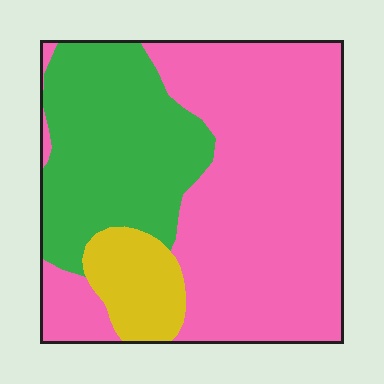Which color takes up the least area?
Yellow, at roughly 10%.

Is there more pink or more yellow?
Pink.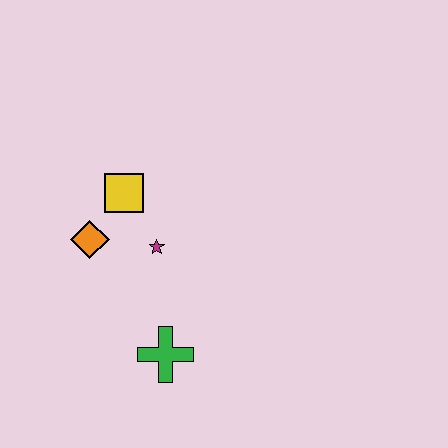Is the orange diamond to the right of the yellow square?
No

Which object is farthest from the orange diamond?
The green cross is farthest from the orange diamond.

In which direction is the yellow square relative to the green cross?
The yellow square is above the green cross.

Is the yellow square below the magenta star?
No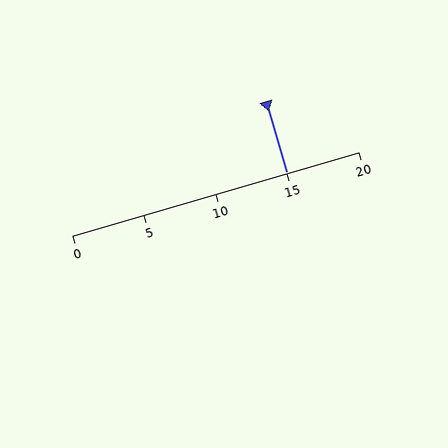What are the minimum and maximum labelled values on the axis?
The axis runs from 0 to 20.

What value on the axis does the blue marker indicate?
The marker indicates approximately 15.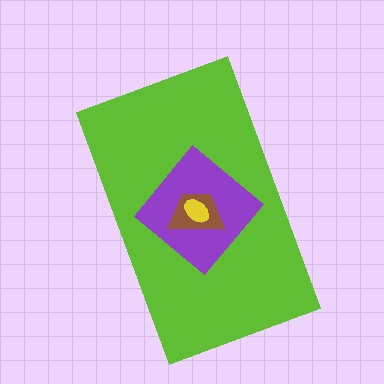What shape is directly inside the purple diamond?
The brown trapezoid.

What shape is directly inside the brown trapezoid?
The yellow ellipse.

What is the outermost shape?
The lime rectangle.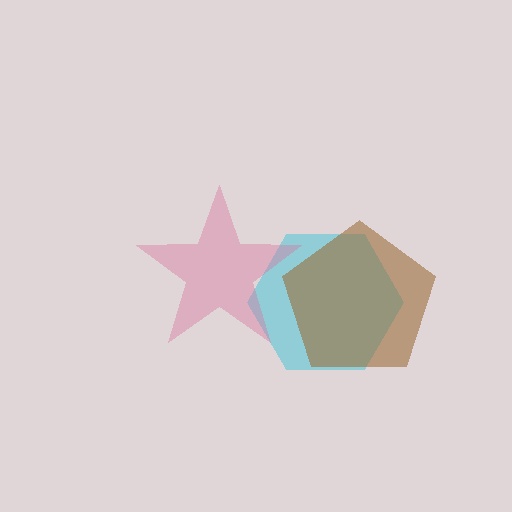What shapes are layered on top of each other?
The layered shapes are: a cyan hexagon, a pink star, a brown pentagon.